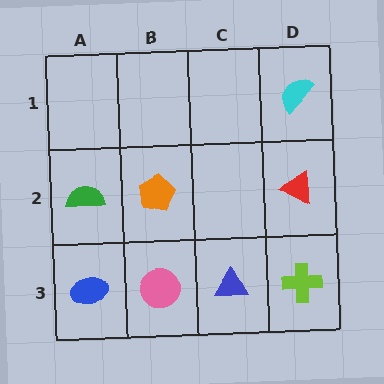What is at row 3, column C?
A blue triangle.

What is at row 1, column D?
A cyan semicircle.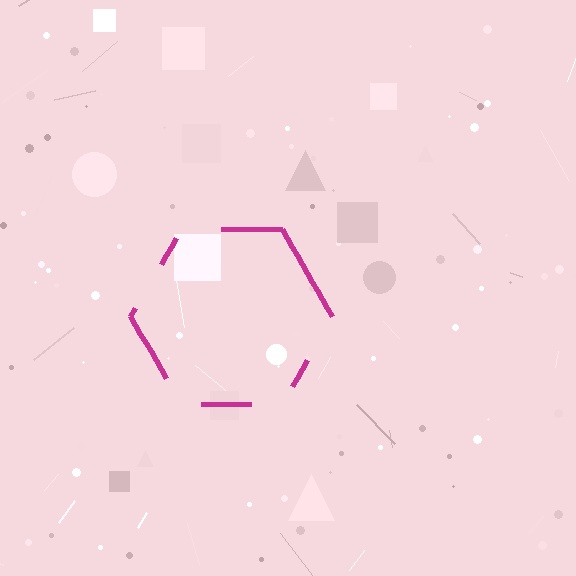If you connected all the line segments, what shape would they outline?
They would outline a hexagon.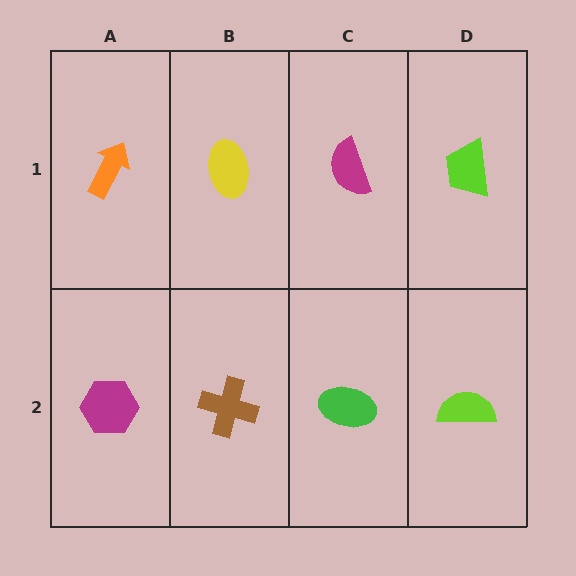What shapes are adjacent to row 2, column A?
An orange arrow (row 1, column A), a brown cross (row 2, column B).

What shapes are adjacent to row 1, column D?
A lime semicircle (row 2, column D), a magenta semicircle (row 1, column C).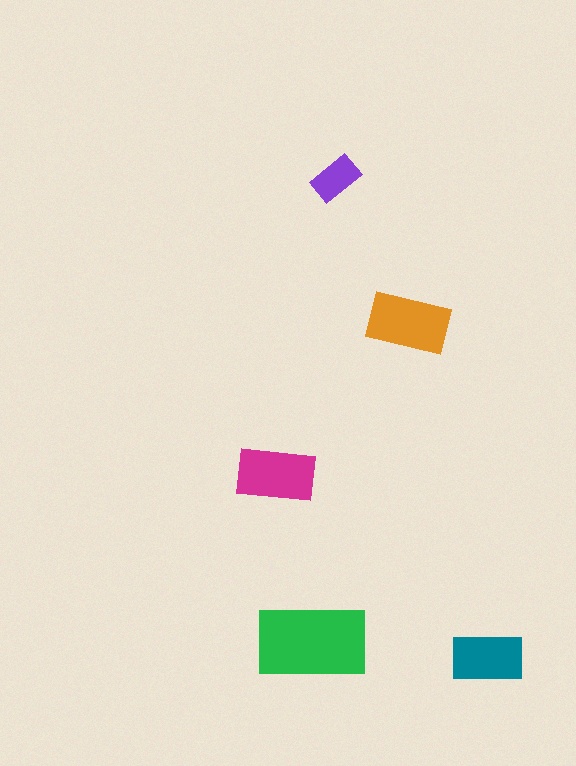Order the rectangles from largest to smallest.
the green one, the orange one, the magenta one, the teal one, the purple one.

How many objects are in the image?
There are 5 objects in the image.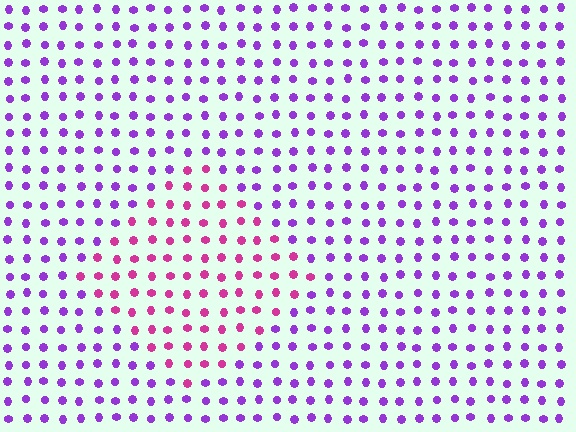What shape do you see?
I see a diamond.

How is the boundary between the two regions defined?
The boundary is defined purely by a slight shift in hue (about 46 degrees). Spacing, size, and orientation are identical on both sides.